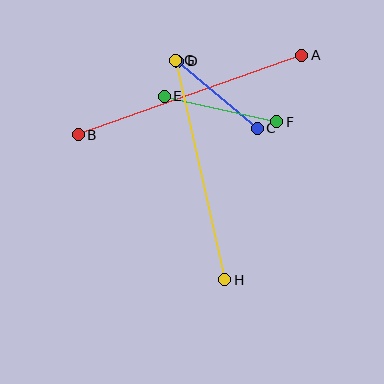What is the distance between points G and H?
The distance is approximately 225 pixels.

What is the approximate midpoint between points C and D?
The midpoint is at approximately (218, 95) pixels.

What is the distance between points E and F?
The distance is approximately 115 pixels.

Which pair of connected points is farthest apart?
Points A and B are farthest apart.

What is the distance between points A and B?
The distance is approximately 237 pixels.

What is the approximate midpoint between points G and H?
The midpoint is at approximately (200, 170) pixels.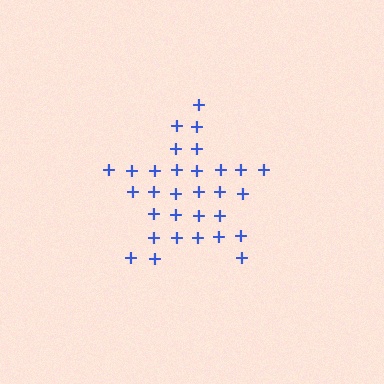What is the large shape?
The large shape is a star.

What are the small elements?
The small elements are plus signs.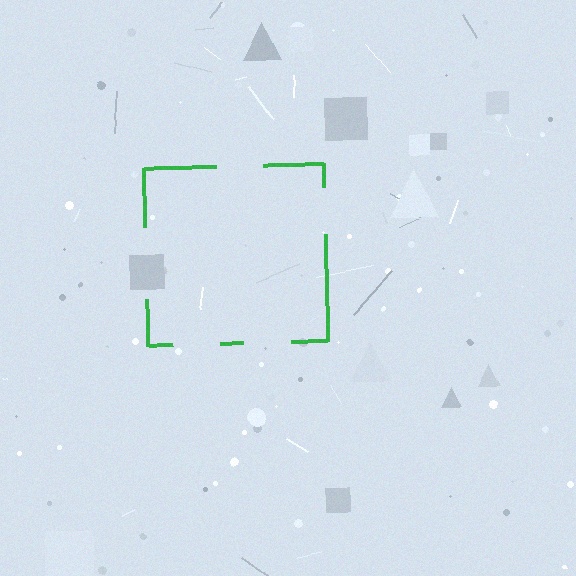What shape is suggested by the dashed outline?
The dashed outline suggests a square.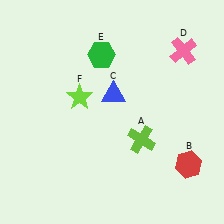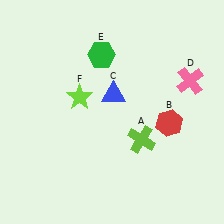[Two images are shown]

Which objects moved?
The objects that moved are: the red hexagon (B), the pink cross (D).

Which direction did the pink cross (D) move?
The pink cross (D) moved down.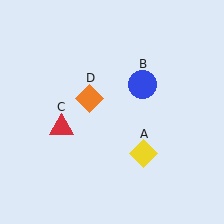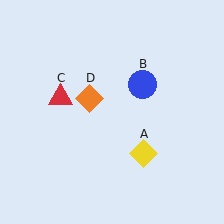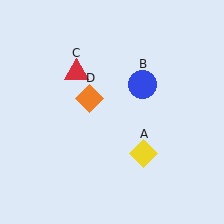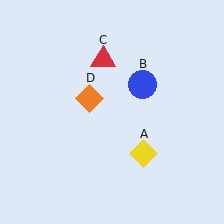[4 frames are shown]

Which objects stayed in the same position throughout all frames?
Yellow diamond (object A) and blue circle (object B) and orange diamond (object D) remained stationary.